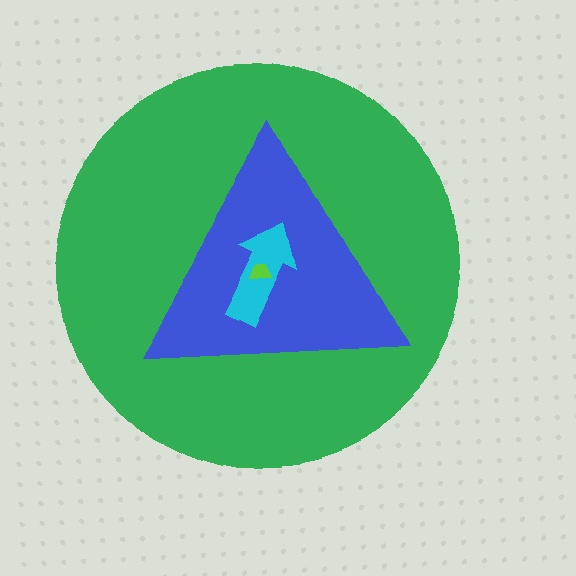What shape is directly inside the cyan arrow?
The lime trapezoid.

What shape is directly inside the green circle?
The blue triangle.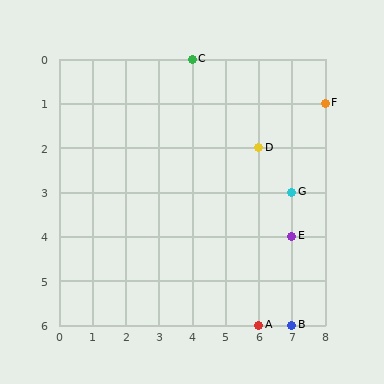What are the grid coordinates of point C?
Point C is at grid coordinates (4, 0).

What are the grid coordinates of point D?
Point D is at grid coordinates (6, 2).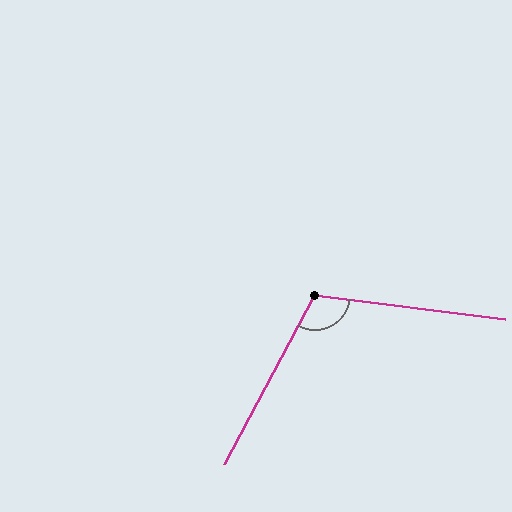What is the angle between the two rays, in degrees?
Approximately 111 degrees.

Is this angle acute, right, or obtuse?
It is obtuse.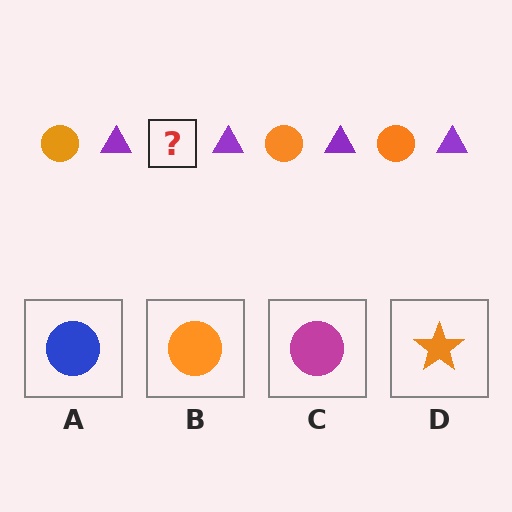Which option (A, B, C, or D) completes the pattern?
B.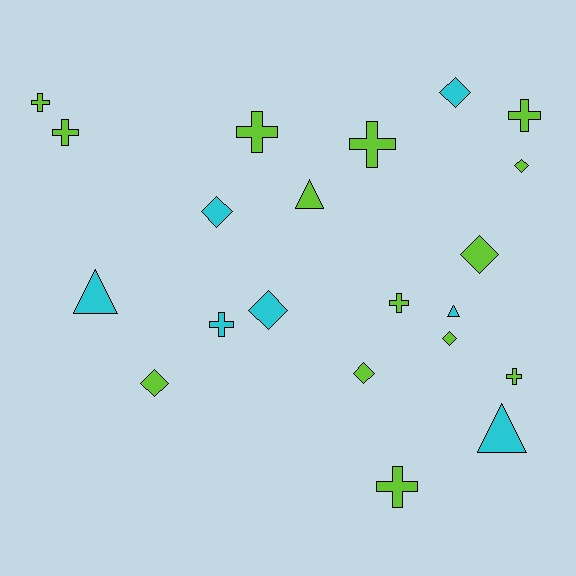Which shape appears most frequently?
Cross, with 9 objects.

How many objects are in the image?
There are 21 objects.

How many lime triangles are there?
There is 1 lime triangle.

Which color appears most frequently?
Lime, with 14 objects.